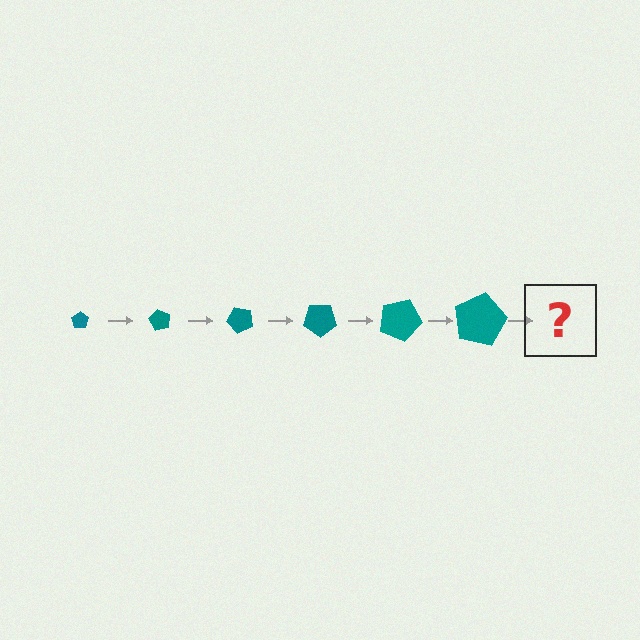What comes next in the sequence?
The next element should be a pentagon, larger than the previous one and rotated 360 degrees from the start.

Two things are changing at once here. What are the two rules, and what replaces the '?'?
The two rules are that the pentagon grows larger each step and it rotates 60 degrees each step. The '?' should be a pentagon, larger than the previous one and rotated 360 degrees from the start.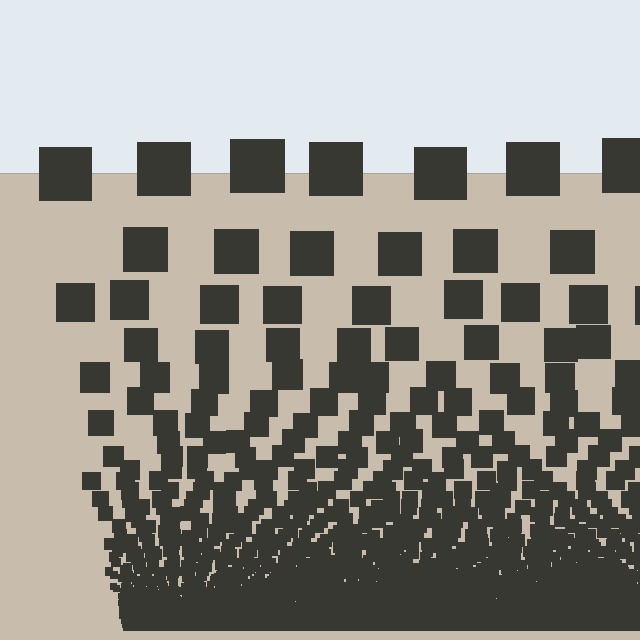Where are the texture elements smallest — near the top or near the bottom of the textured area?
Near the bottom.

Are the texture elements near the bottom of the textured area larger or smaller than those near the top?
Smaller. The gradient is inverted — elements near the bottom are smaller and denser.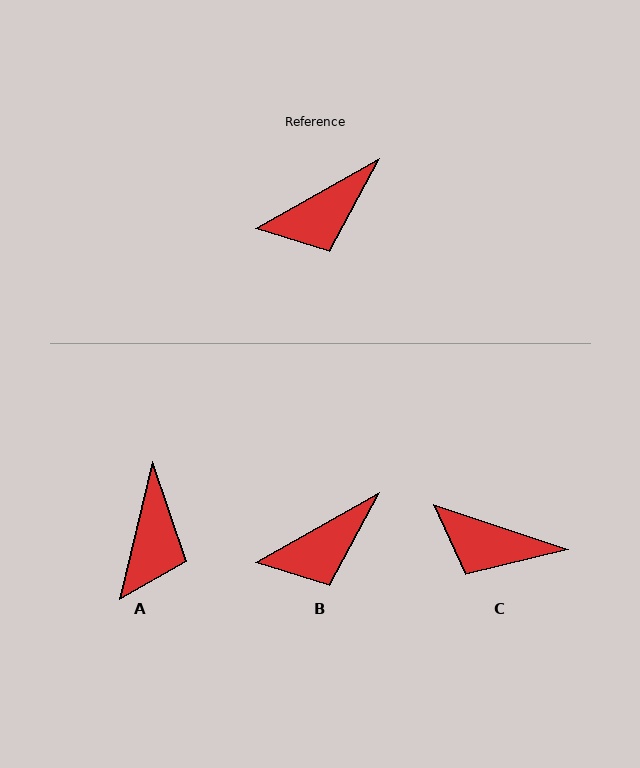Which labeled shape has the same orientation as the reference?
B.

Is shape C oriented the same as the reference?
No, it is off by about 48 degrees.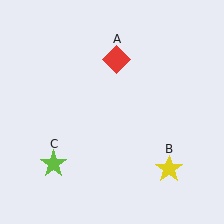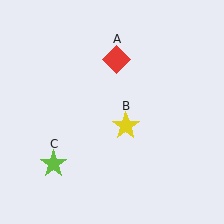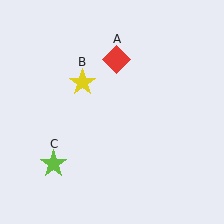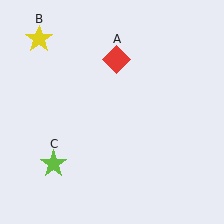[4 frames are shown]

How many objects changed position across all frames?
1 object changed position: yellow star (object B).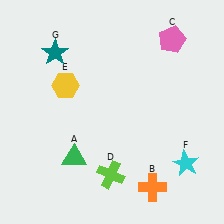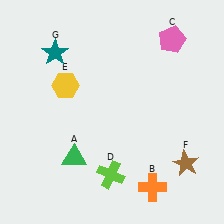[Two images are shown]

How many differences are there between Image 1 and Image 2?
There is 1 difference between the two images.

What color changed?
The star (F) changed from cyan in Image 1 to brown in Image 2.